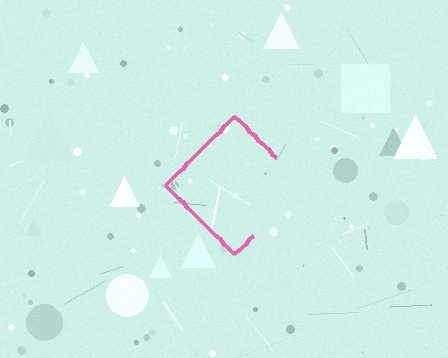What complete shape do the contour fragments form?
The contour fragments form a diamond.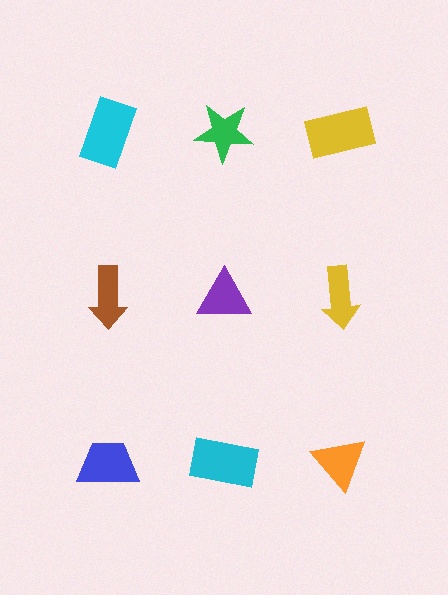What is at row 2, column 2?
A purple triangle.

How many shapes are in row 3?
3 shapes.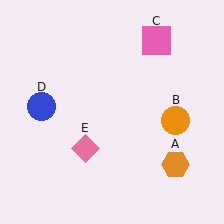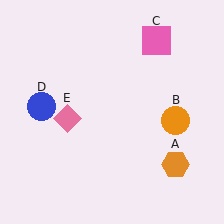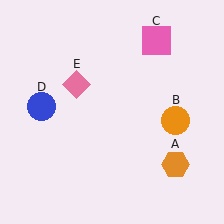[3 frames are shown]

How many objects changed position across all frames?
1 object changed position: pink diamond (object E).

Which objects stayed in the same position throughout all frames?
Orange hexagon (object A) and orange circle (object B) and pink square (object C) and blue circle (object D) remained stationary.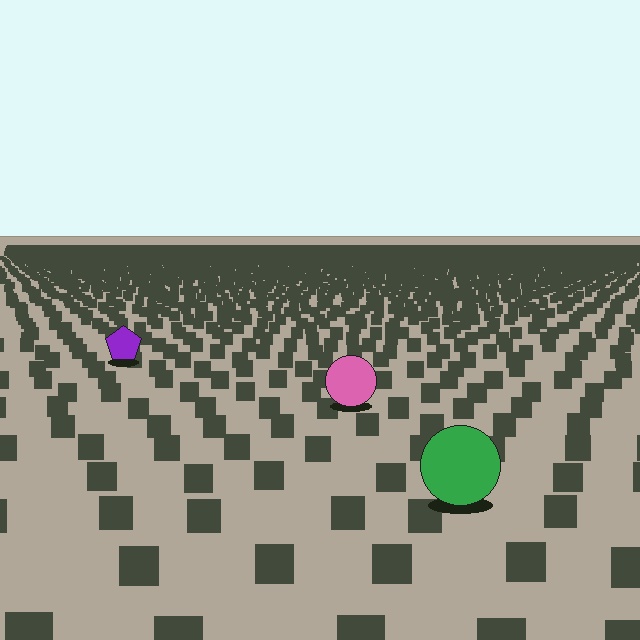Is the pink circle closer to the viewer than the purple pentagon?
Yes. The pink circle is closer — you can tell from the texture gradient: the ground texture is coarser near it.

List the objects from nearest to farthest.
From nearest to farthest: the green circle, the pink circle, the purple pentagon.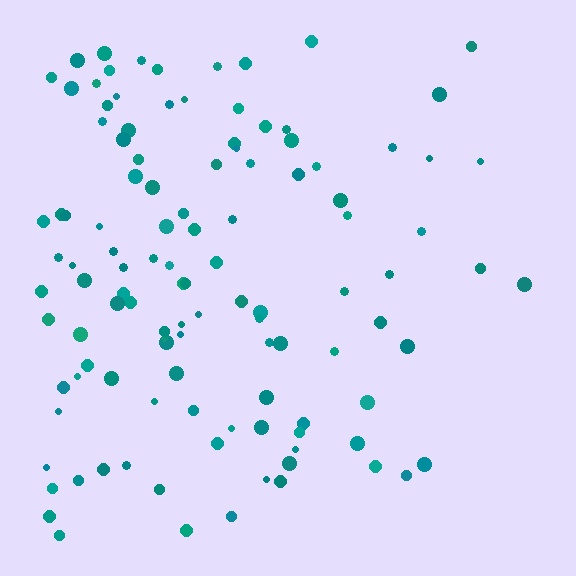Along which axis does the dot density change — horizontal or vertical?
Horizontal.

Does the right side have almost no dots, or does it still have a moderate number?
Still a moderate number, just noticeably fewer than the left.